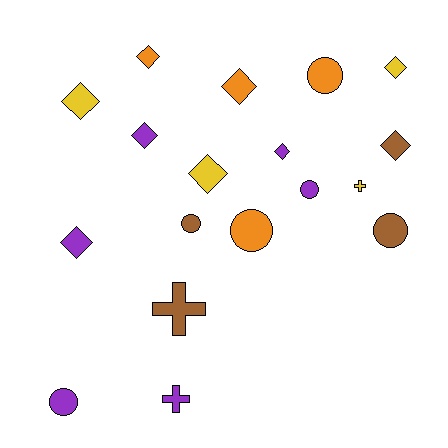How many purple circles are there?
There are 2 purple circles.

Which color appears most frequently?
Purple, with 6 objects.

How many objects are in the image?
There are 18 objects.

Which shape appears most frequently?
Diamond, with 9 objects.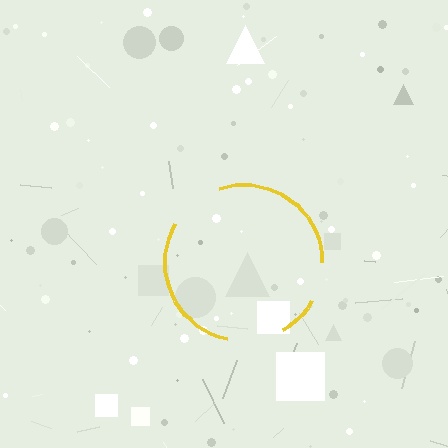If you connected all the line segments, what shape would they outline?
They would outline a circle.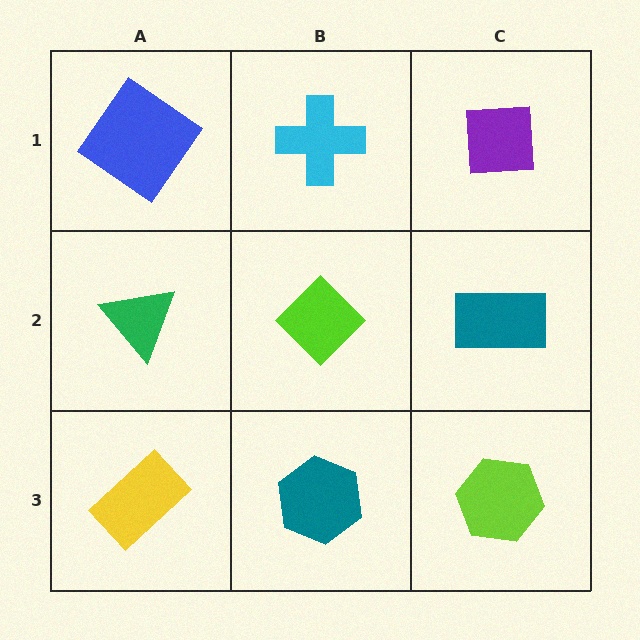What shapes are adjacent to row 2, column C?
A purple square (row 1, column C), a lime hexagon (row 3, column C), a lime diamond (row 2, column B).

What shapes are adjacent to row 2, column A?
A blue diamond (row 1, column A), a yellow rectangle (row 3, column A), a lime diamond (row 2, column B).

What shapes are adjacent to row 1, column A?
A green triangle (row 2, column A), a cyan cross (row 1, column B).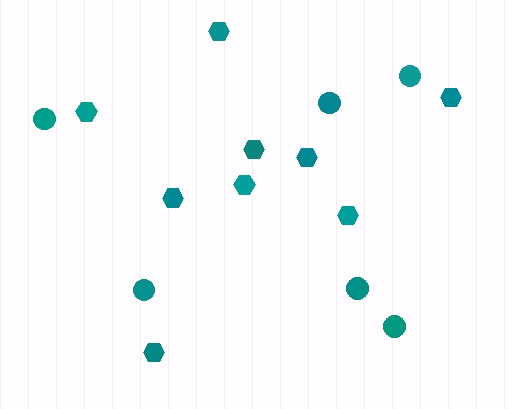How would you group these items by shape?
There are 2 groups: one group of hexagons (9) and one group of circles (6).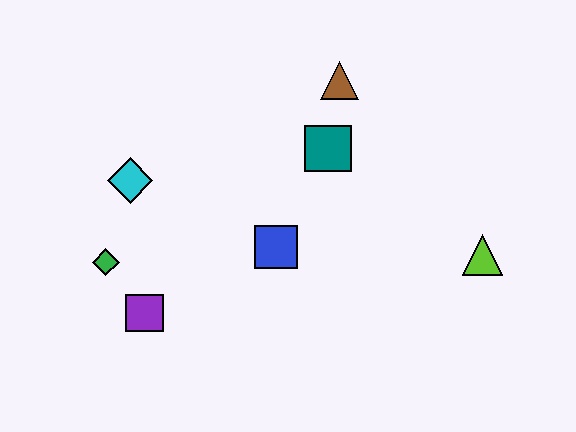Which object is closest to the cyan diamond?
The green diamond is closest to the cyan diamond.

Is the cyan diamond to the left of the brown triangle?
Yes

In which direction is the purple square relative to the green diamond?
The purple square is below the green diamond.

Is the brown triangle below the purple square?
No